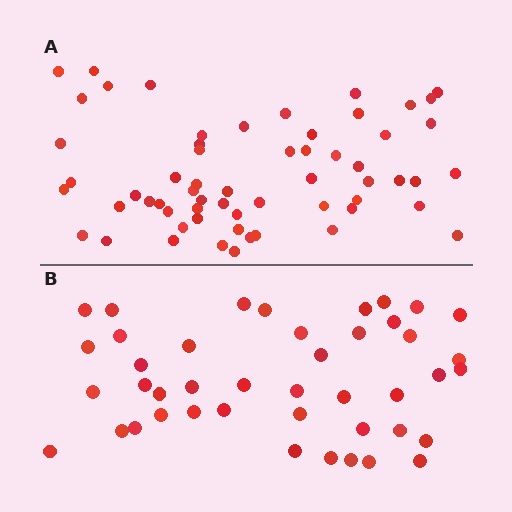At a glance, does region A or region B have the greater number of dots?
Region A (the top region) has more dots.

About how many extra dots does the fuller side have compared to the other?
Region A has approximately 15 more dots than region B.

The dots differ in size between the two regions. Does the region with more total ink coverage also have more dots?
No. Region B has more total ink coverage because its dots are larger, but region A actually contains more individual dots. Total area can be misleading — the number of items is what matters here.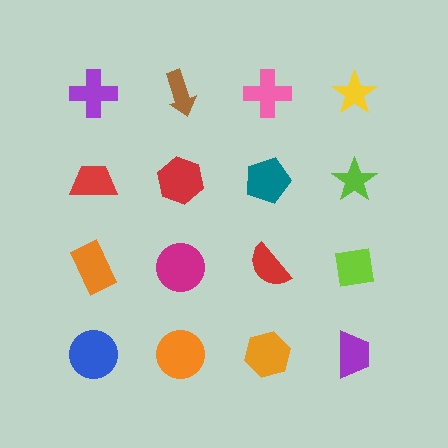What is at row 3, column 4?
A lime square.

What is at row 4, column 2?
An orange circle.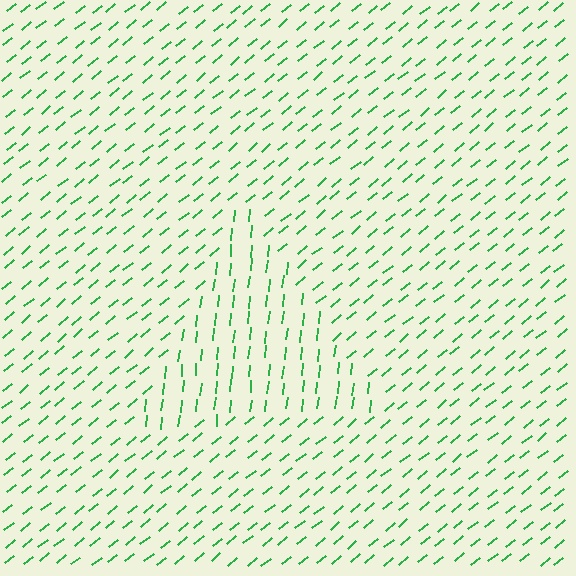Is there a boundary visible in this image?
Yes, there is a texture boundary formed by a change in line orientation.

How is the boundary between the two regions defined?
The boundary is defined purely by a change in line orientation (approximately 45 degrees difference). All lines are the same color and thickness.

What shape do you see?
I see a triangle.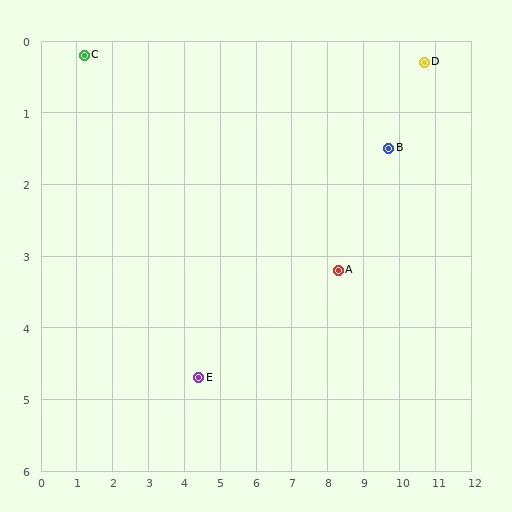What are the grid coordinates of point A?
Point A is at approximately (8.3, 3.2).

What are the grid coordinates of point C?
Point C is at approximately (1.2, 0.2).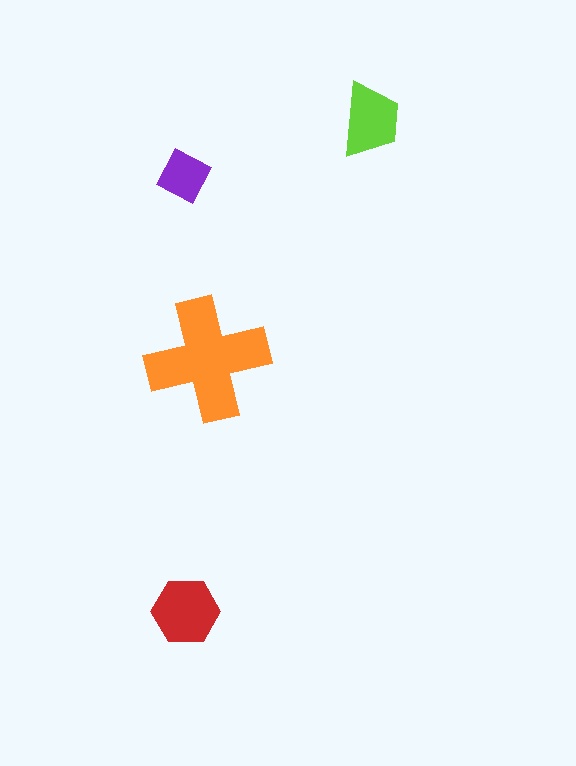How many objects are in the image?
There are 4 objects in the image.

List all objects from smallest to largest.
The purple diamond, the lime trapezoid, the red hexagon, the orange cross.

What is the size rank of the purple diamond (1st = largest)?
4th.